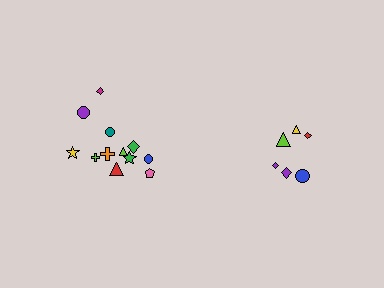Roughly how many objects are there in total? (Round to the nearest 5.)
Roughly 20 objects in total.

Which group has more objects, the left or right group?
The left group.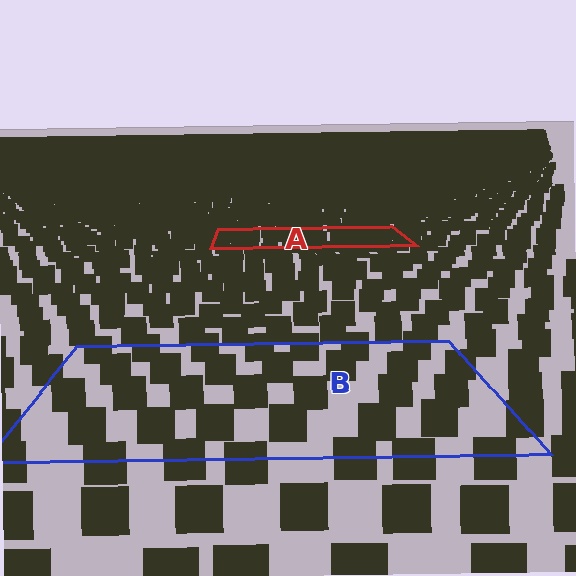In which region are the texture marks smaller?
The texture marks are smaller in region A, because it is farther away.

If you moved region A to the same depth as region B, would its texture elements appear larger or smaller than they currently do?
They would appear larger. At a closer depth, the same texture elements are projected at a bigger on-screen size.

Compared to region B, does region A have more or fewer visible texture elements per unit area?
Region A has more texture elements per unit area — they are packed more densely because it is farther away.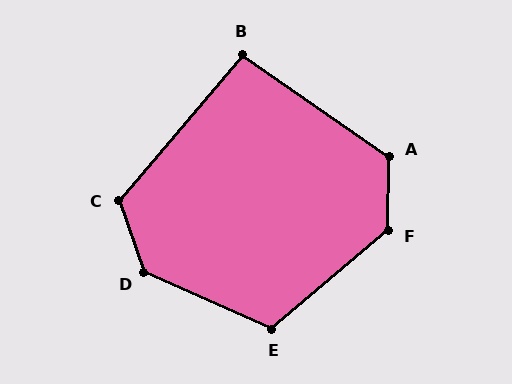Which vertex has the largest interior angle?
D, at approximately 134 degrees.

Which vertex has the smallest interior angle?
B, at approximately 96 degrees.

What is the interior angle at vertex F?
Approximately 131 degrees (obtuse).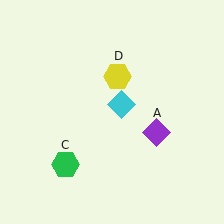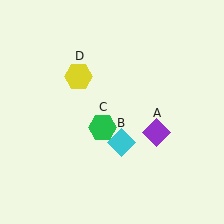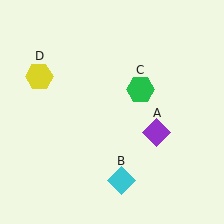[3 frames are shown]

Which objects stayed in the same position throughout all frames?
Purple diamond (object A) remained stationary.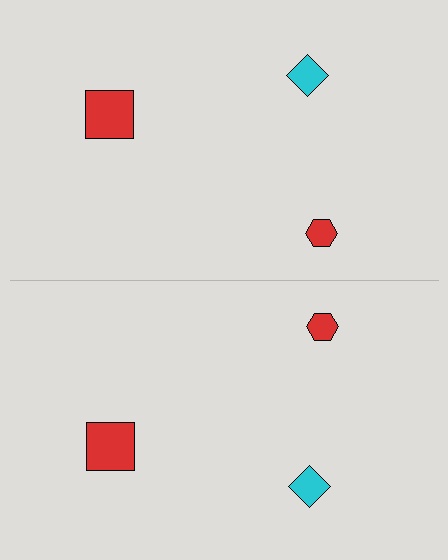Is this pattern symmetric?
Yes, this pattern has bilateral (reflection) symmetry.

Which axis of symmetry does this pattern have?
The pattern has a horizontal axis of symmetry running through the center of the image.